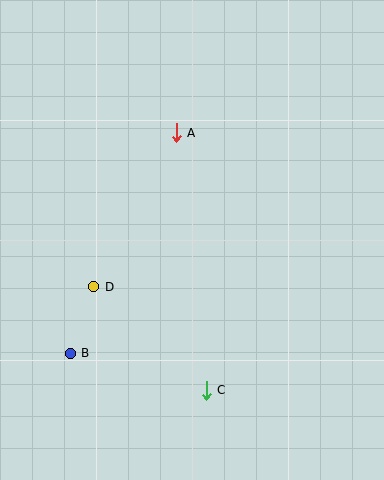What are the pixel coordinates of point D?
Point D is at (94, 287).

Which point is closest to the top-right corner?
Point A is closest to the top-right corner.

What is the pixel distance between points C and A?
The distance between C and A is 259 pixels.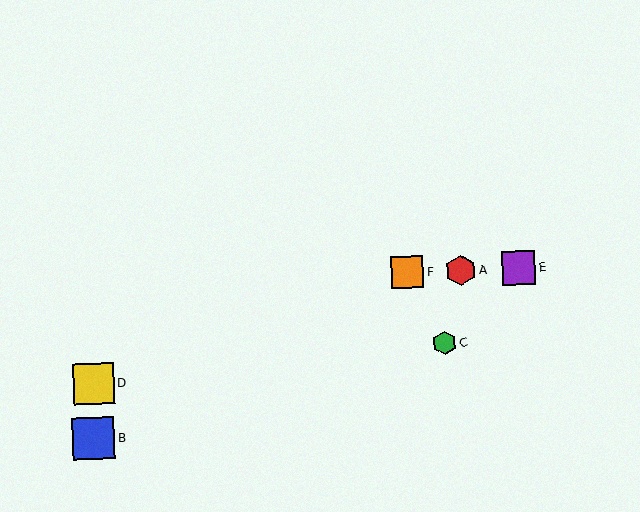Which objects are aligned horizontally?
Objects A, E, F are aligned horizontally.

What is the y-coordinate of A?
Object A is at y≈270.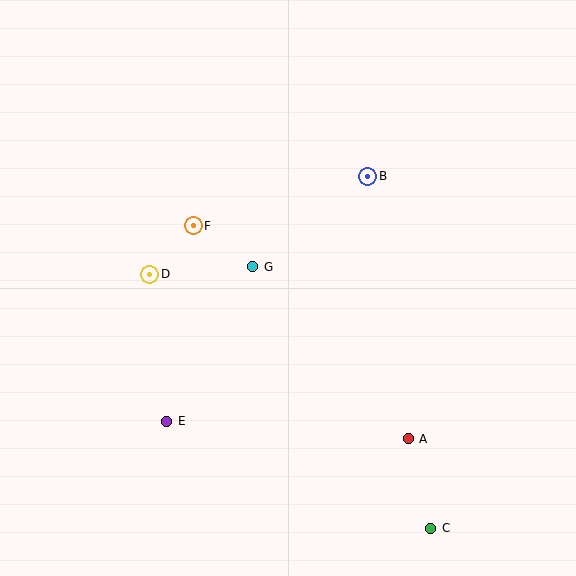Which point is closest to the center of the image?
Point G at (253, 267) is closest to the center.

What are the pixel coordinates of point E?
Point E is at (167, 421).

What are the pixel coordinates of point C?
Point C is at (431, 528).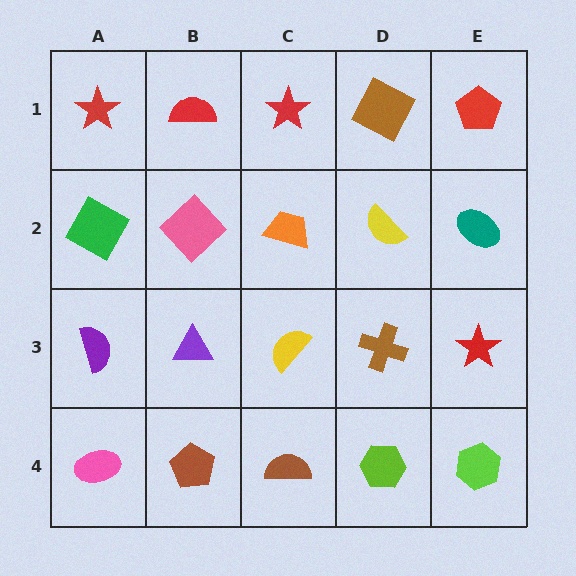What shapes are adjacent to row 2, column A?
A red star (row 1, column A), a purple semicircle (row 3, column A), a pink diamond (row 2, column B).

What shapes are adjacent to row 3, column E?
A teal ellipse (row 2, column E), a lime hexagon (row 4, column E), a brown cross (row 3, column D).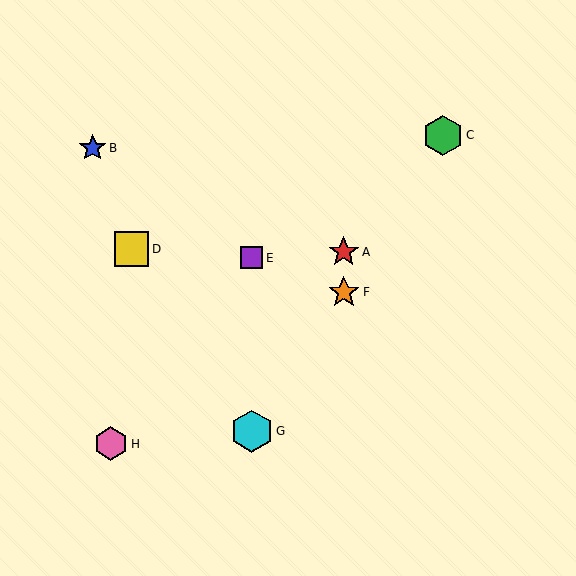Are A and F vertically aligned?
Yes, both are at x≈344.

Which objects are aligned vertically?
Objects A, F are aligned vertically.